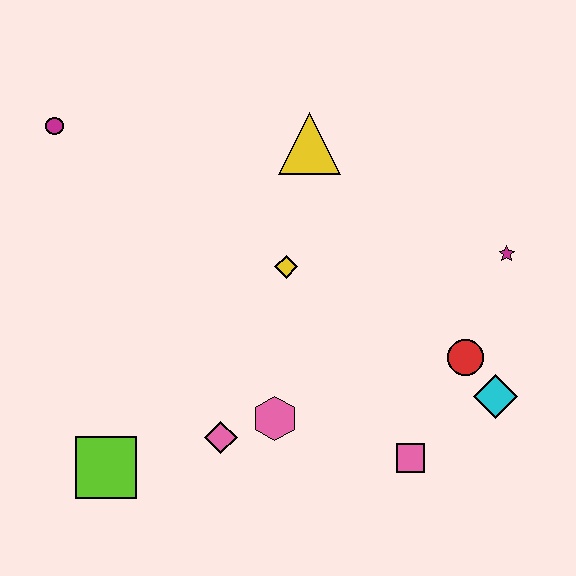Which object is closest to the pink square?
The cyan diamond is closest to the pink square.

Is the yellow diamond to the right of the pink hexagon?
Yes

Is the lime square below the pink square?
Yes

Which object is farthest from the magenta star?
The magenta circle is farthest from the magenta star.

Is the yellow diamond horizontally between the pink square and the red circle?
No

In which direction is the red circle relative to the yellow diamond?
The red circle is to the right of the yellow diamond.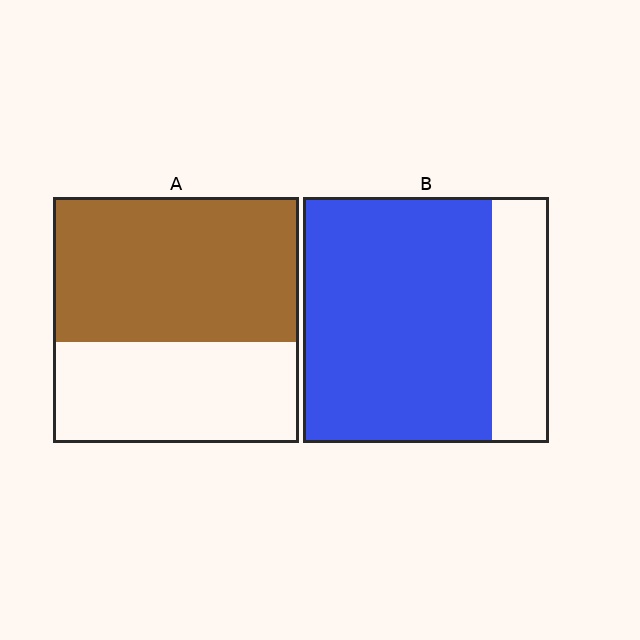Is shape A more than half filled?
Yes.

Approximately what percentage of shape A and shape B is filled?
A is approximately 60% and B is approximately 75%.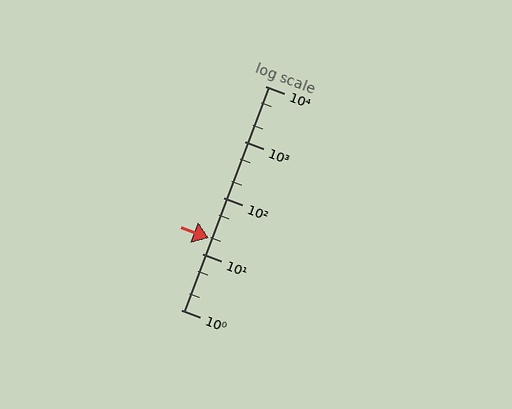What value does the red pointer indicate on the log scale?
The pointer indicates approximately 19.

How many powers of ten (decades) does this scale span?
The scale spans 4 decades, from 1 to 10000.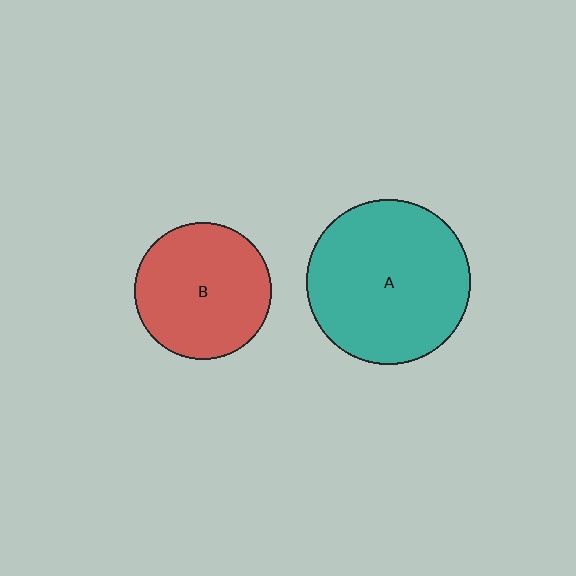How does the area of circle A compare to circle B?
Approximately 1.4 times.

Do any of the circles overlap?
No, none of the circles overlap.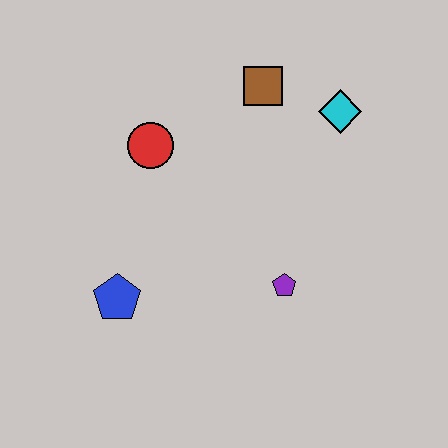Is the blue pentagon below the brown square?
Yes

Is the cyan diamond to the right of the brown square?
Yes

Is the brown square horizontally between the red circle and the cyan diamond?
Yes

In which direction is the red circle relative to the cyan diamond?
The red circle is to the left of the cyan diamond.